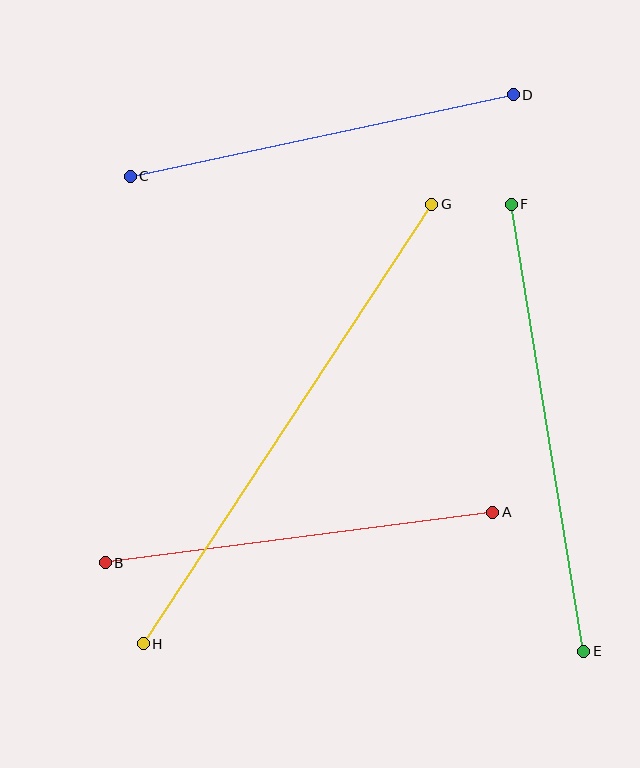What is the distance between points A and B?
The distance is approximately 391 pixels.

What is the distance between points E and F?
The distance is approximately 453 pixels.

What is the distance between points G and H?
The distance is approximately 526 pixels.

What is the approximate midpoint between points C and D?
The midpoint is at approximately (322, 136) pixels.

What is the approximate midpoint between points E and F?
The midpoint is at approximately (547, 428) pixels.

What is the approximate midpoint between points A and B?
The midpoint is at approximately (299, 537) pixels.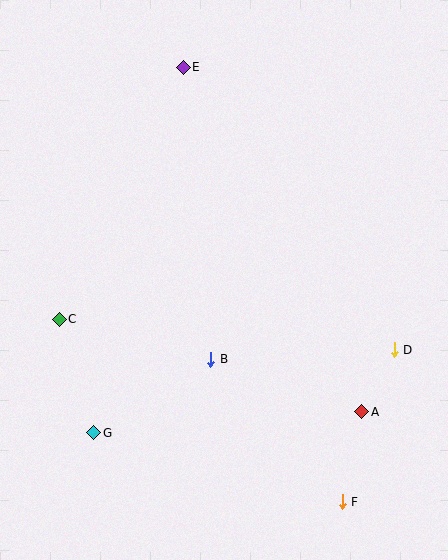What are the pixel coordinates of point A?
Point A is at (362, 412).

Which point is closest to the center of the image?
Point B at (211, 359) is closest to the center.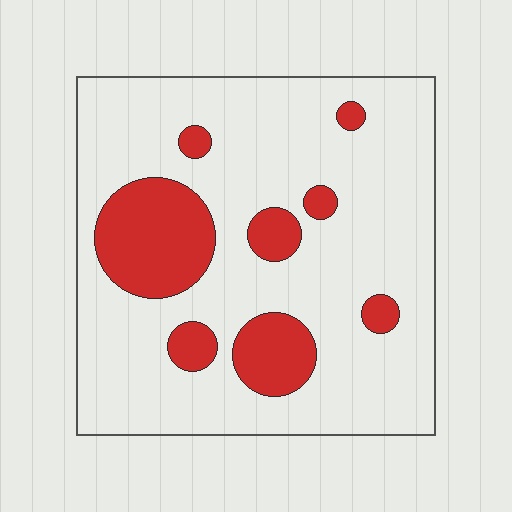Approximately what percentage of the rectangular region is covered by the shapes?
Approximately 20%.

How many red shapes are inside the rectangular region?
8.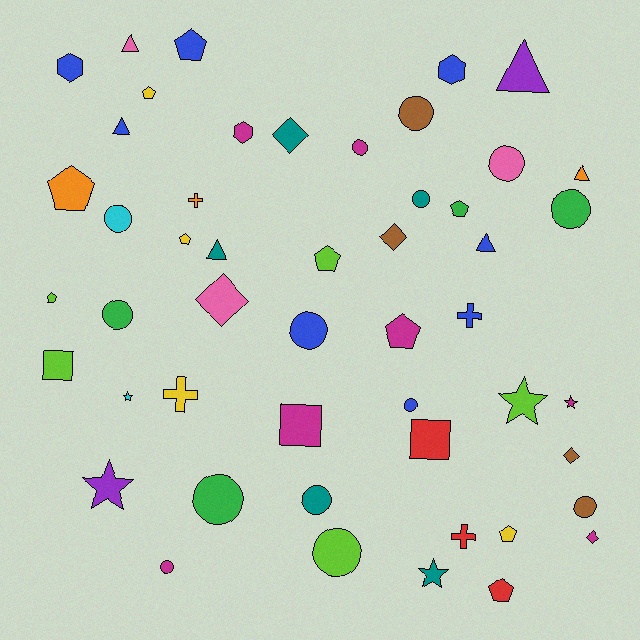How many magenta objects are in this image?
There are 7 magenta objects.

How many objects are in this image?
There are 50 objects.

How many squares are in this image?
There are 3 squares.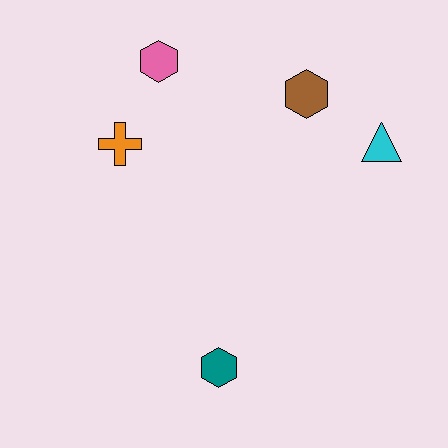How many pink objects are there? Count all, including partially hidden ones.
There is 1 pink object.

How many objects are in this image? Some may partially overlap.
There are 5 objects.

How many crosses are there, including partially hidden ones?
There is 1 cross.